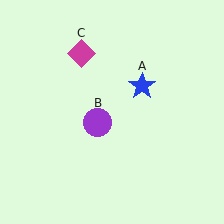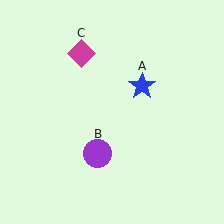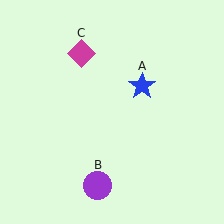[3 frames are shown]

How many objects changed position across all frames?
1 object changed position: purple circle (object B).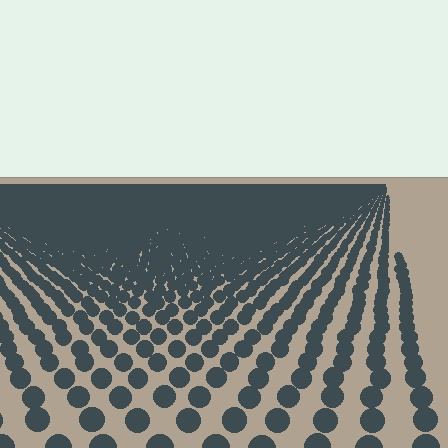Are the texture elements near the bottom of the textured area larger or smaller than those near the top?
Larger. Near the bottom, elements are closer to the viewer and appear at a bigger on-screen size.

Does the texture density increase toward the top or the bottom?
Density increases toward the top.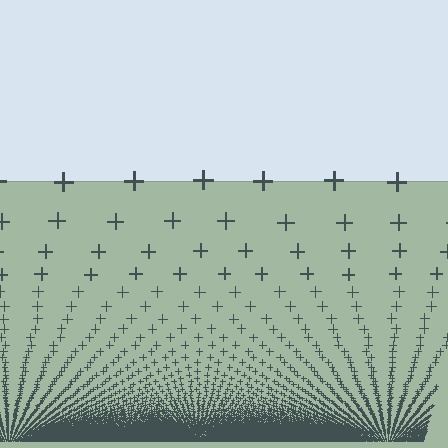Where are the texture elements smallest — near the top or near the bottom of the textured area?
Near the bottom.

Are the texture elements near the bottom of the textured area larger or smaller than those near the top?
Smaller. The gradient is inverted — elements near the bottom are smaller and denser.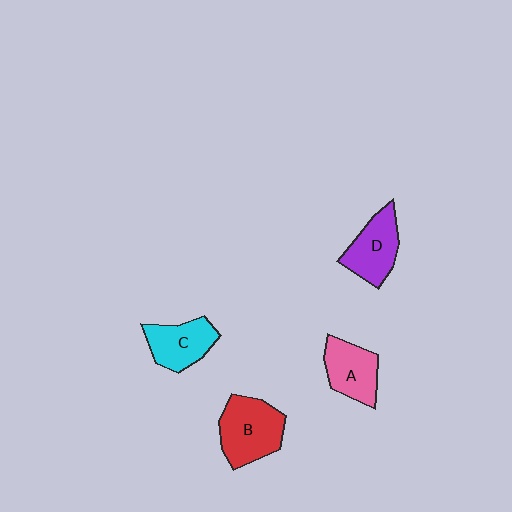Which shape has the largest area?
Shape B (red).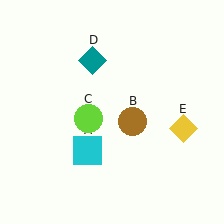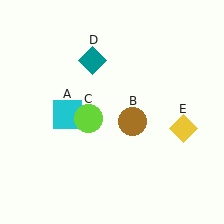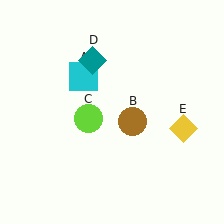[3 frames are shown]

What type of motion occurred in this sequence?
The cyan square (object A) rotated clockwise around the center of the scene.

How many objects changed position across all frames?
1 object changed position: cyan square (object A).